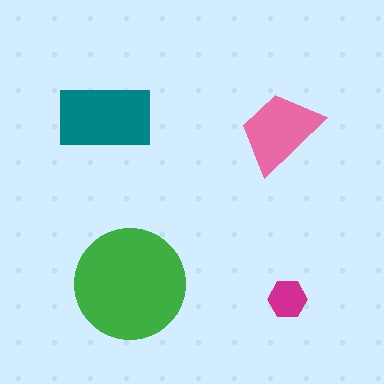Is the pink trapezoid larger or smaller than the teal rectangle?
Smaller.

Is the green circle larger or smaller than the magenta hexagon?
Larger.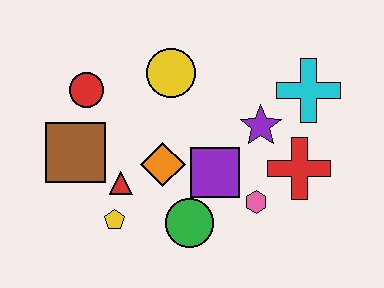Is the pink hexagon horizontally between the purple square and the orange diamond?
No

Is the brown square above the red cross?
Yes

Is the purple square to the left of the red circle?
No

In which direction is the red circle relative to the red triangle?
The red circle is above the red triangle.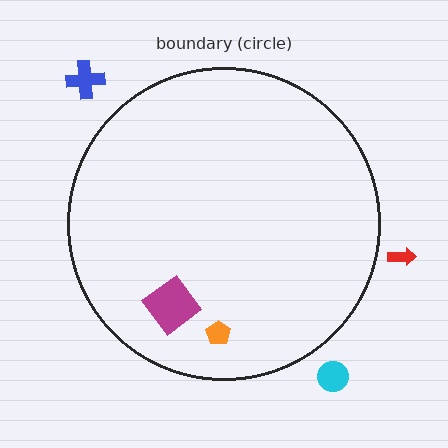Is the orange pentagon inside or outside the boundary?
Inside.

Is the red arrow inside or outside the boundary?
Outside.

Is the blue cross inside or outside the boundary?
Outside.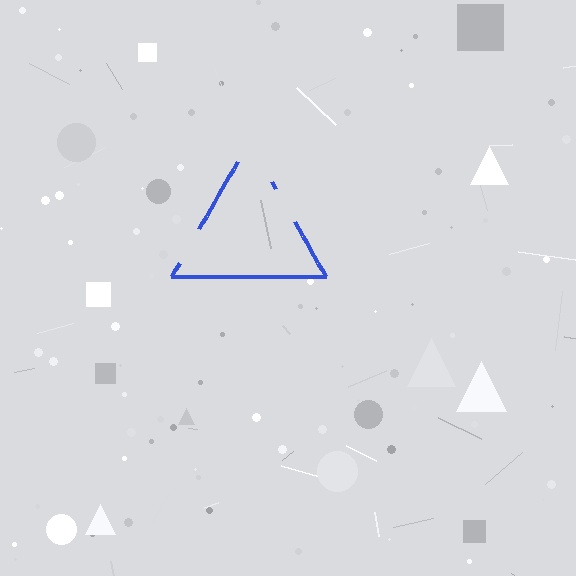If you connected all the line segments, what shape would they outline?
They would outline a triangle.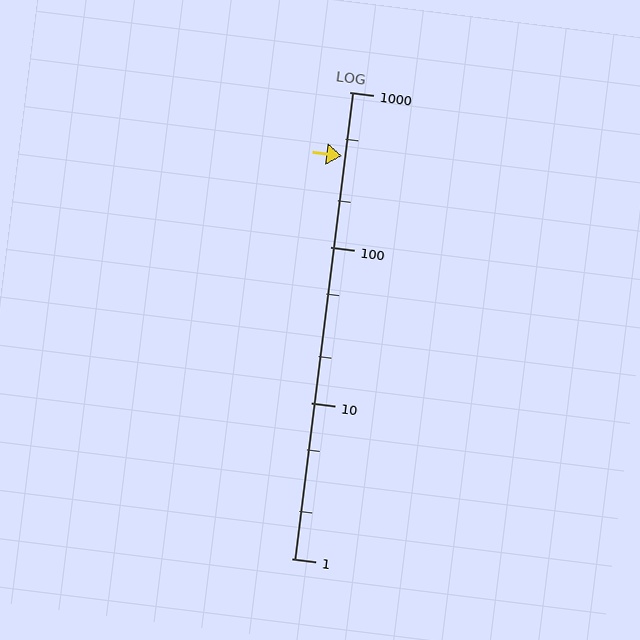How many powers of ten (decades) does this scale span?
The scale spans 3 decades, from 1 to 1000.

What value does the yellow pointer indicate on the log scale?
The pointer indicates approximately 390.